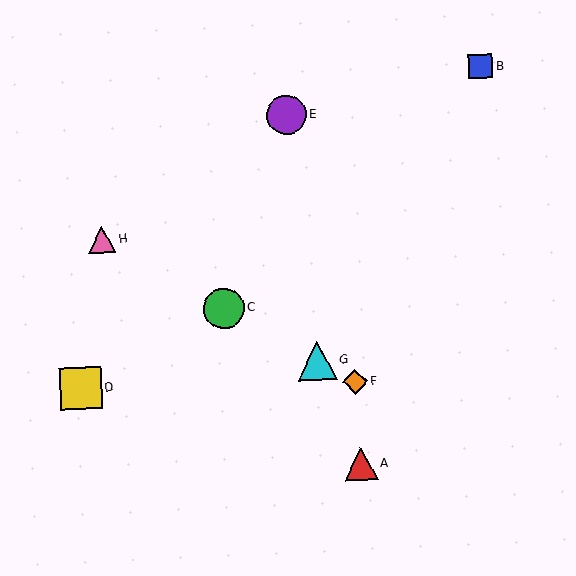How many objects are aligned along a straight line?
4 objects (C, F, G, H) are aligned along a straight line.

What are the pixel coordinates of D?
Object D is at (81, 388).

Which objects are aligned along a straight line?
Objects C, F, G, H are aligned along a straight line.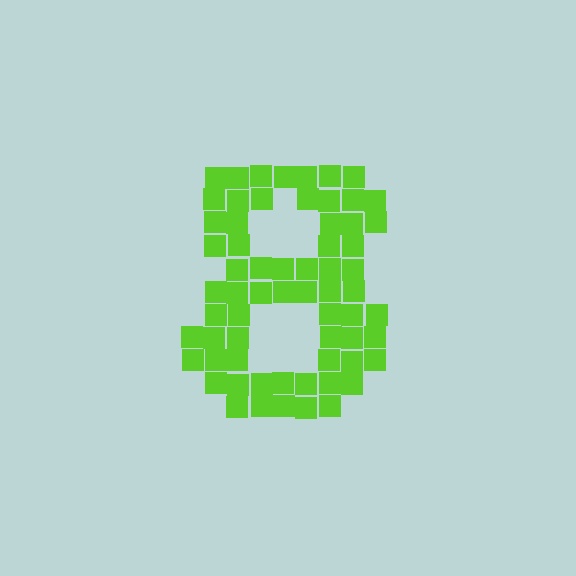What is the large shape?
The large shape is the digit 8.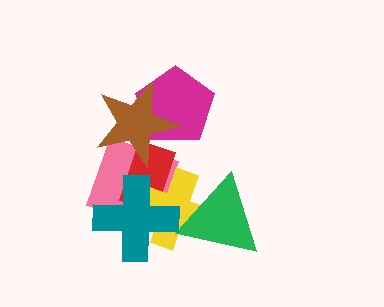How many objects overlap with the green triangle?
1 object overlaps with the green triangle.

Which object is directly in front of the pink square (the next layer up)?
The red rectangle is directly in front of the pink square.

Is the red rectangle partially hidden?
Yes, it is partially covered by another shape.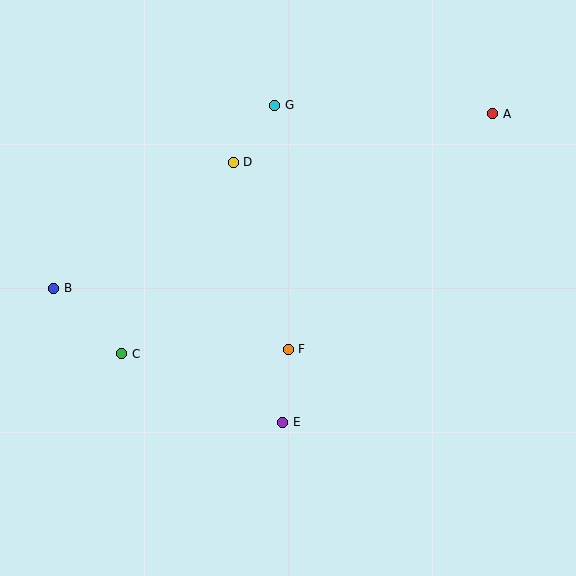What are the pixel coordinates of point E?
Point E is at (283, 422).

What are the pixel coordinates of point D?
Point D is at (233, 162).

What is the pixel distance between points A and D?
The distance between A and D is 264 pixels.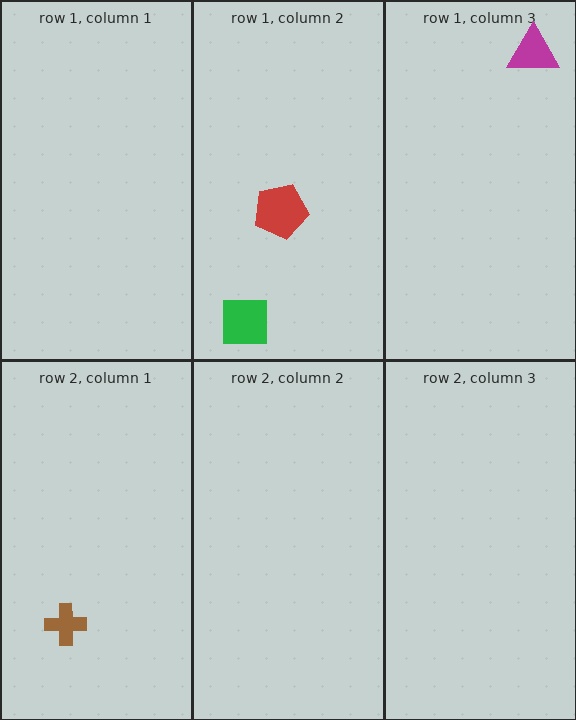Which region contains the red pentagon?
The row 1, column 2 region.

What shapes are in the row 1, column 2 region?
The green square, the red pentagon.